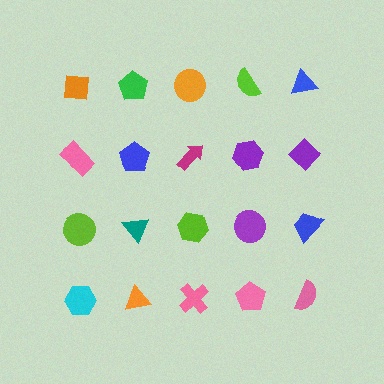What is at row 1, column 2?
A green pentagon.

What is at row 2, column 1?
A pink rectangle.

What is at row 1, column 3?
An orange circle.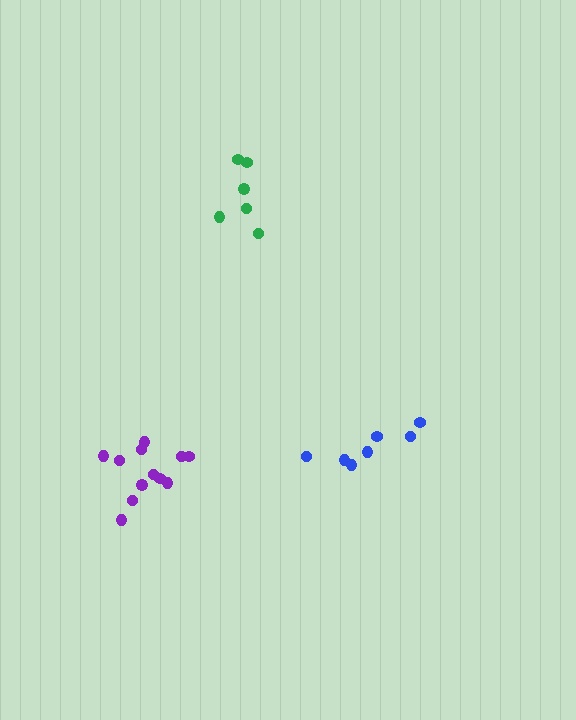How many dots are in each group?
Group 1: 7 dots, Group 2: 12 dots, Group 3: 6 dots (25 total).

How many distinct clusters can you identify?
There are 3 distinct clusters.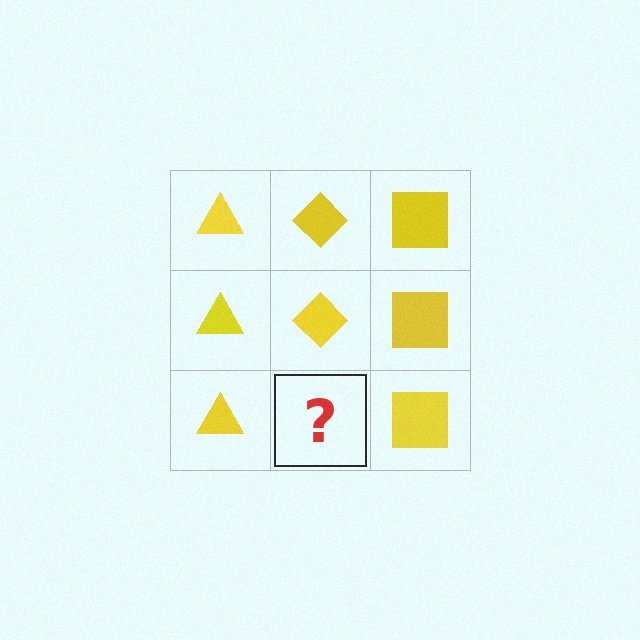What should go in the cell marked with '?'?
The missing cell should contain a yellow diamond.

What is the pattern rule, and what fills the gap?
The rule is that each column has a consistent shape. The gap should be filled with a yellow diamond.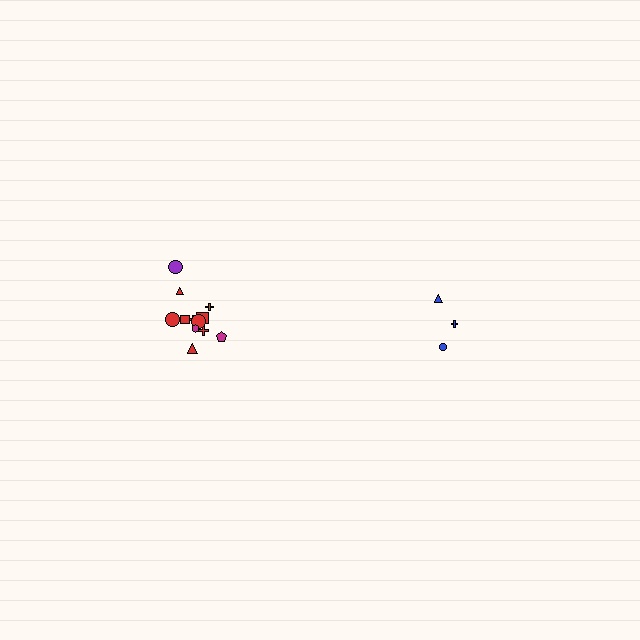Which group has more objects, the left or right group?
The left group.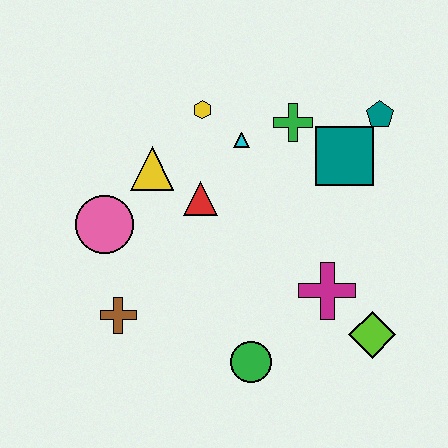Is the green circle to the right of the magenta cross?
No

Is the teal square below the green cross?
Yes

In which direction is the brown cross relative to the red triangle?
The brown cross is below the red triangle.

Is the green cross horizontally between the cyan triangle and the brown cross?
No